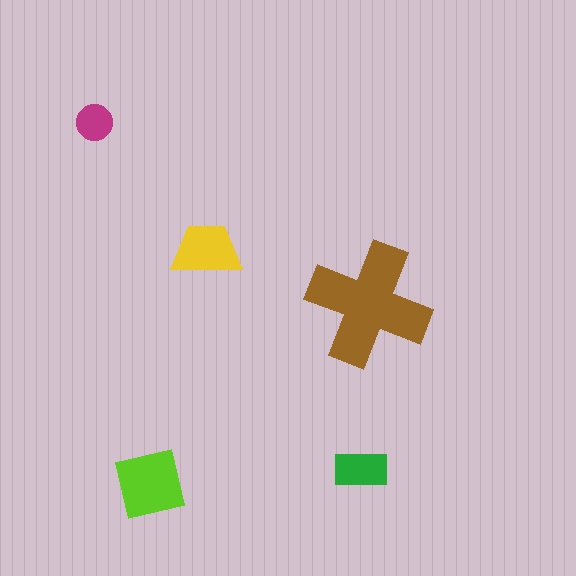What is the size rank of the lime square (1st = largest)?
2nd.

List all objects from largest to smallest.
The brown cross, the lime square, the yellow trapezoid, the green rectangle, the magenta circle.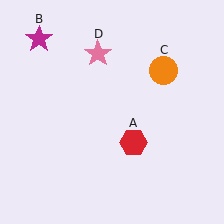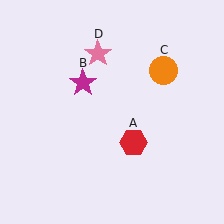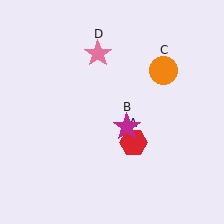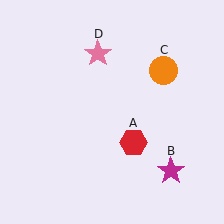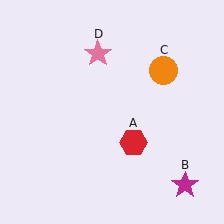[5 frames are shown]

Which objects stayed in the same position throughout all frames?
Red hexagon (object A) and orange circle (object C) and pink star (object D) remained stationary.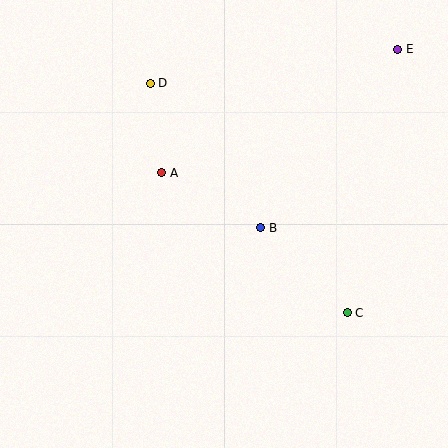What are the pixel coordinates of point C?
Point C is at (347, 313).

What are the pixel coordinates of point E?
Point E is at (398, 49).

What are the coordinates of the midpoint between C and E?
The midpoint between C and E is at (372, 181).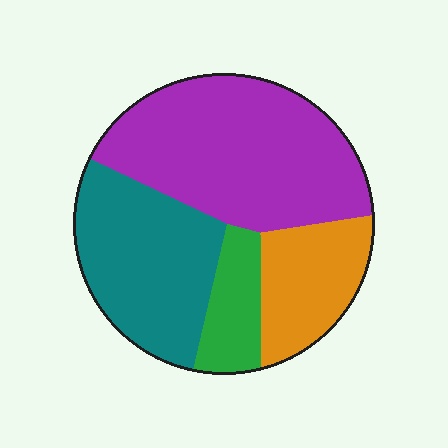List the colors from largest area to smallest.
From largest to smallest: purple, teal, orange, green.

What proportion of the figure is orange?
Orange covers about 15% of the figure.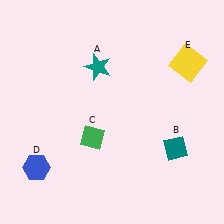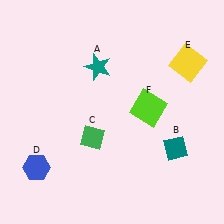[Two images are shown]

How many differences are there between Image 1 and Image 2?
There is 1 difference between the two images.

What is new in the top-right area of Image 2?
A lime square (F) was added in the top-right area of Image 2.